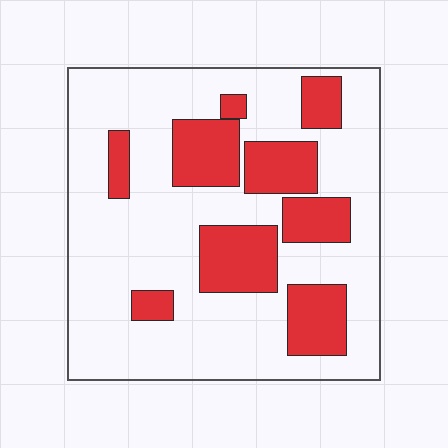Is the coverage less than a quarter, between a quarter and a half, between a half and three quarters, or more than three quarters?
Between a quarter and a half.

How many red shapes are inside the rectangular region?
9.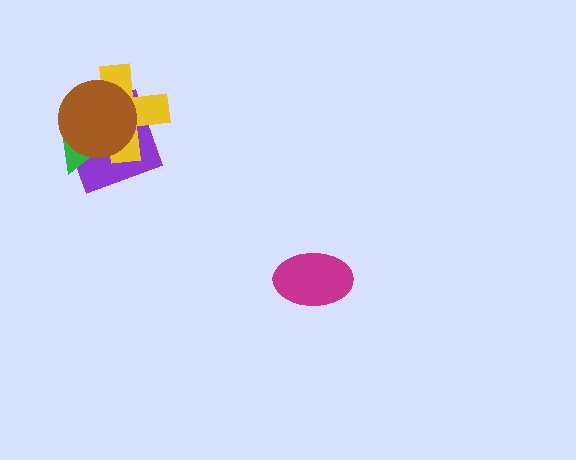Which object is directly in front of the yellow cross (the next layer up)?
The green triangle is directly in front of the yellow cross.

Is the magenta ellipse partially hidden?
No, no other shape covers it.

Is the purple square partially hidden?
Yes, it is partially covered by another shape.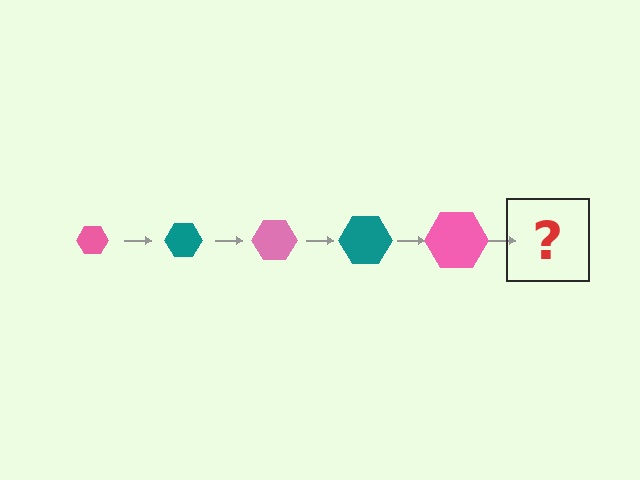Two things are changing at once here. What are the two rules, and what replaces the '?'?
The two rules are that the hexagon grows larger each step and the color cycles through pink and teal. The '?' should be a teal hexagon, larger than the previous one.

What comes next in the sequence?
The next element should be a teal hexagon, larger than the previous one.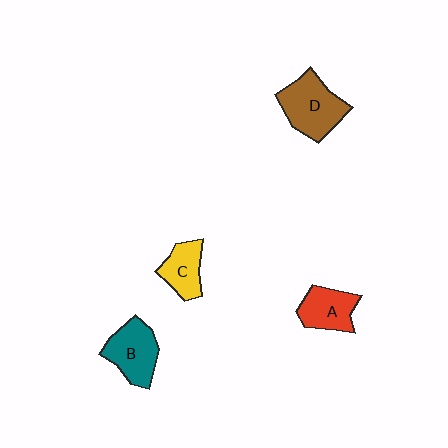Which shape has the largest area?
Shape D (brown).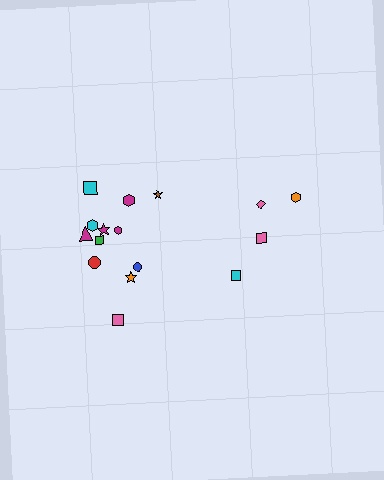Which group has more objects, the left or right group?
The left group.